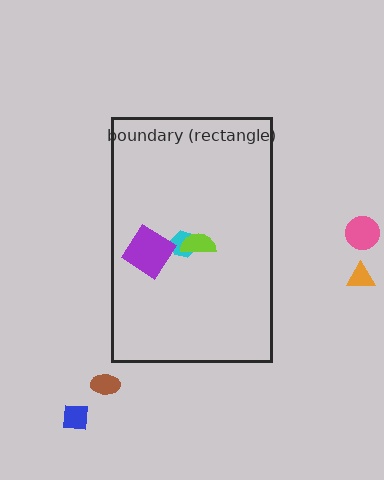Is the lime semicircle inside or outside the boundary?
Inside.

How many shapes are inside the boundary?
3 inside, 4 outside.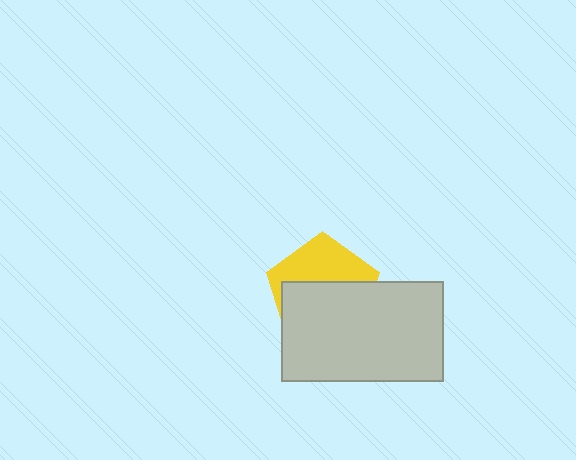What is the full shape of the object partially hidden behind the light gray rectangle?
The partially hidden object is a yellow pentagon.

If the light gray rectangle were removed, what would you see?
You would see the complete yellow pentagon.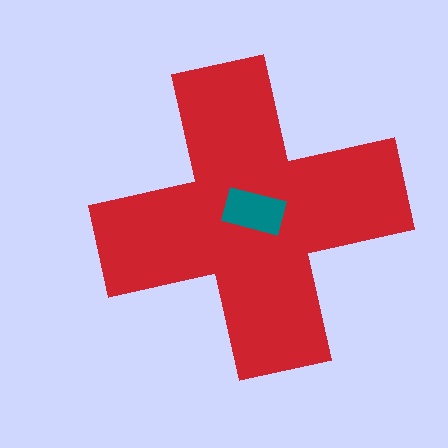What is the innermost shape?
The teal rectangle.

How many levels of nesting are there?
2.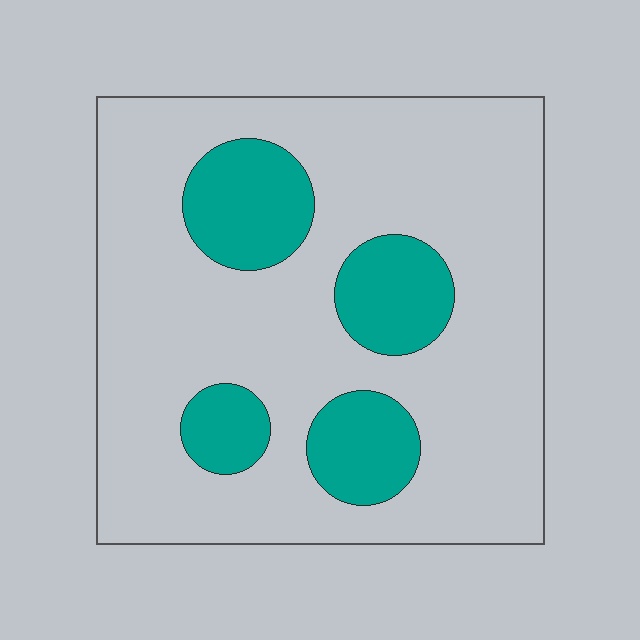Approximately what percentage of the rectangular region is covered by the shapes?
Approximately 20%.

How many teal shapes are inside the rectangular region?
4.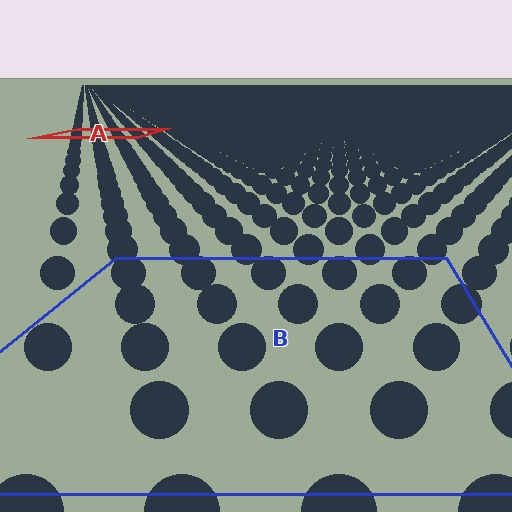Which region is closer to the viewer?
Region B is closer. The texture elements there are larger and more spread out.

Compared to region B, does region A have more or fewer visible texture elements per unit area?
Region A has more texture elements per unit area — they are packed more densely because it is farther away.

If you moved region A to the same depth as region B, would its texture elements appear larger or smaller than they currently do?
They would appear larger. At a closer depth, the same texture elements are projected at a bigger on-screen size.